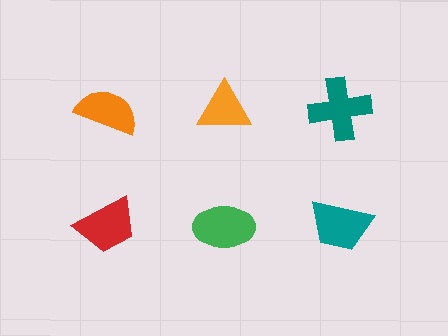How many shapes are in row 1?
3 shapes.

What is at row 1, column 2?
An orange triangle.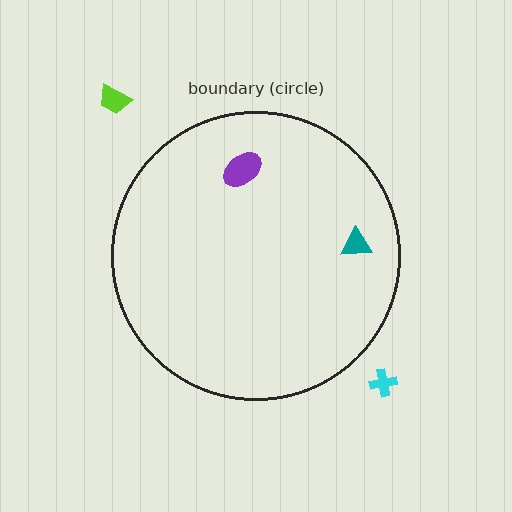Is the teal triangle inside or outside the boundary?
Inside.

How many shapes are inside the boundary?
2 inside, 2 outside.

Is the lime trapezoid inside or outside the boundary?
Outside.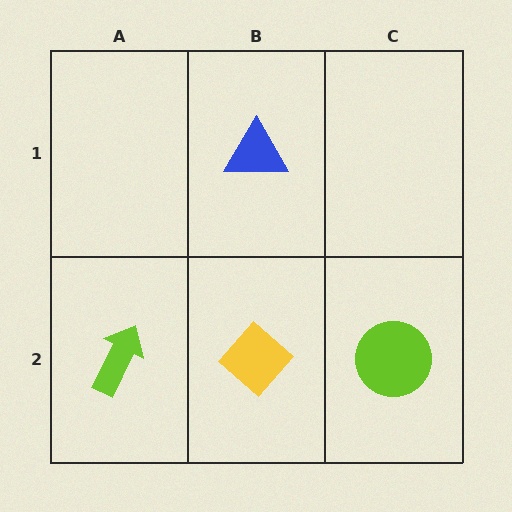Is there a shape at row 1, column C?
No, that cell is empty.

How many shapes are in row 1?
1 shape.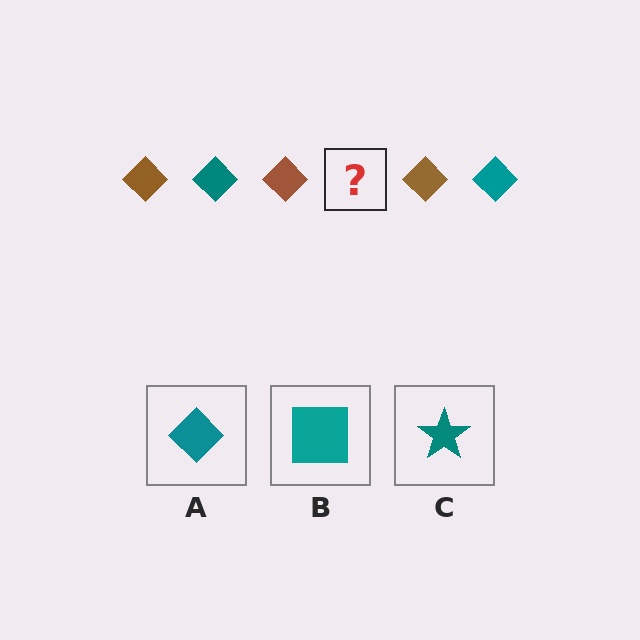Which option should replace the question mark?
Option A.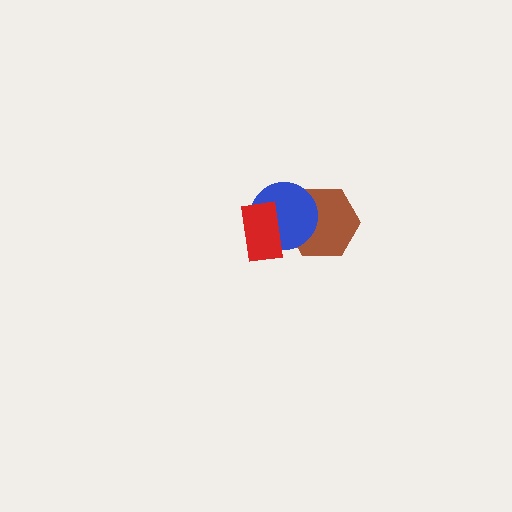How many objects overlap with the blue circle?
2 objects overlap with the blue circle.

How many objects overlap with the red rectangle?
1 object overlaps with the red rectangle.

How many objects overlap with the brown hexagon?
1 object overlaps with the brown hexagon.